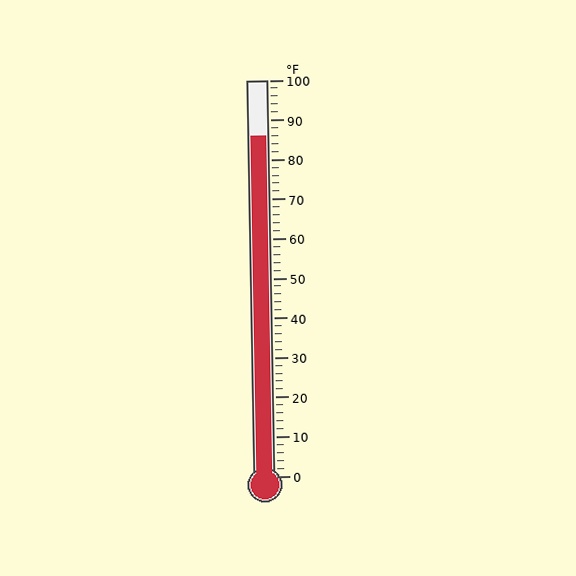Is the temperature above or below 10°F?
The temperature is above 10°F.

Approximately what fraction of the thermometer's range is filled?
The thermometer is filled to approximately 85% of its range.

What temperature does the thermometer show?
The thermometer shows approximately 86°F.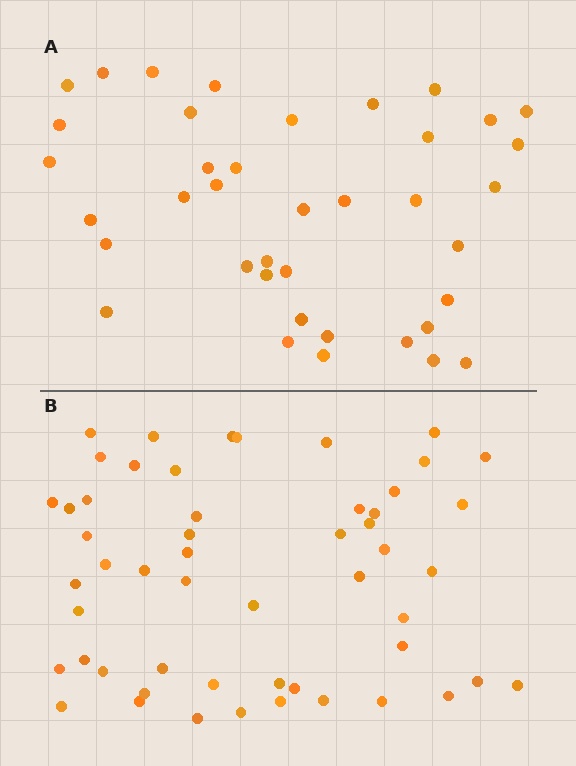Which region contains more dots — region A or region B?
Region B (the bottom region) has more dots.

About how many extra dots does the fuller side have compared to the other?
Region B has approximately 15 more dots than region A.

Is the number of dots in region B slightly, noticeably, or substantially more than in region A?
Region B has noticeably more, but not dramatically so. The ratio is roughly 1.4 to 1.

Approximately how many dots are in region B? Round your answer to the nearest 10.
About 50 dots. (The exact count is 53, which rounds to 50.)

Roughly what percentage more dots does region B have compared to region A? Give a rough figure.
About 35% more.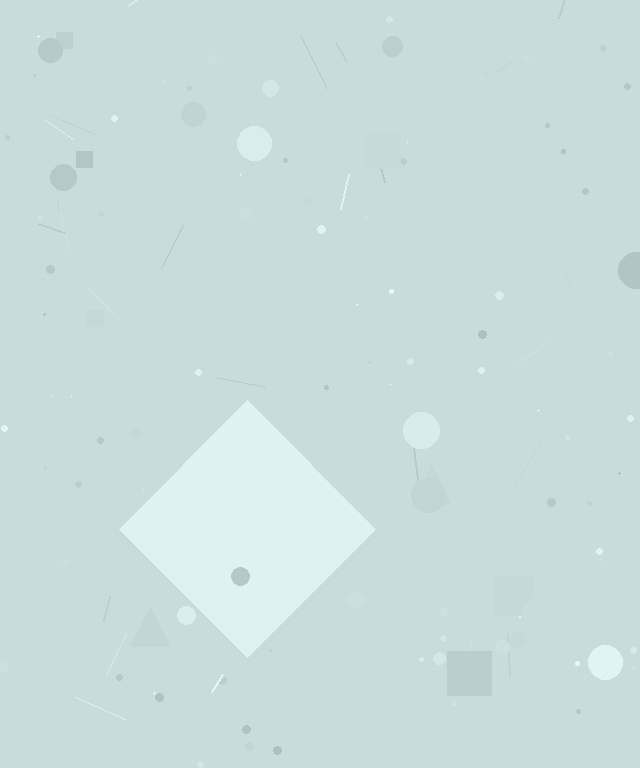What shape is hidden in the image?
A diamond is hidden in the image.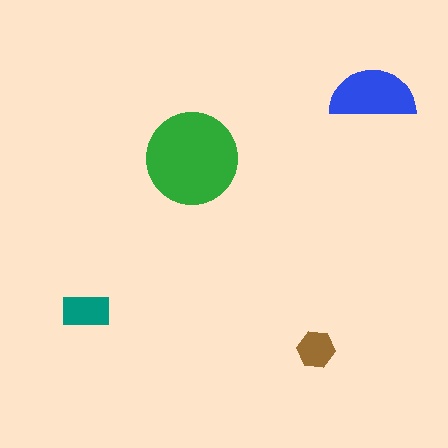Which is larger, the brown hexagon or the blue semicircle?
The blue semicircle.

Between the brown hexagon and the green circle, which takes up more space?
The green circle.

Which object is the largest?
The green circle.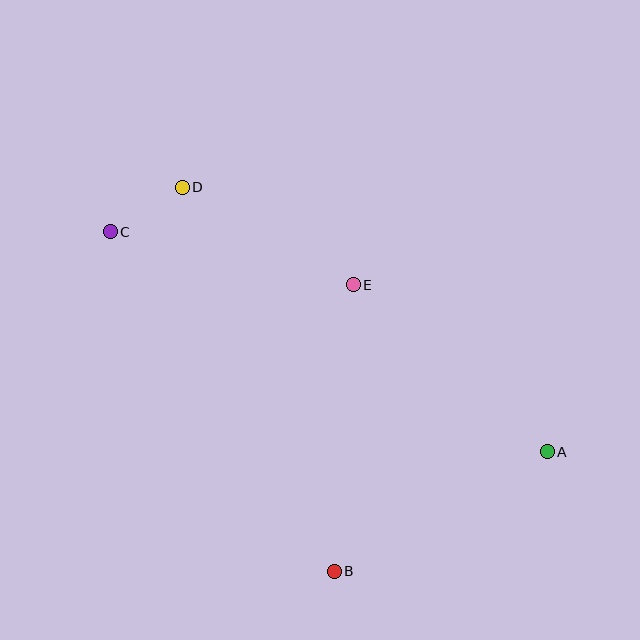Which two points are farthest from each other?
Points A and C are farthest from each other.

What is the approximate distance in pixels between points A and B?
The distance between A and B is approximately 244 pixels.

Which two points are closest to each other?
Points C and D are closest to each other.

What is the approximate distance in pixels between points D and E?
The distance between D and E is approximately 197 pixels.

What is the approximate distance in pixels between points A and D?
The distance between A and D is approximately 451 pixels.